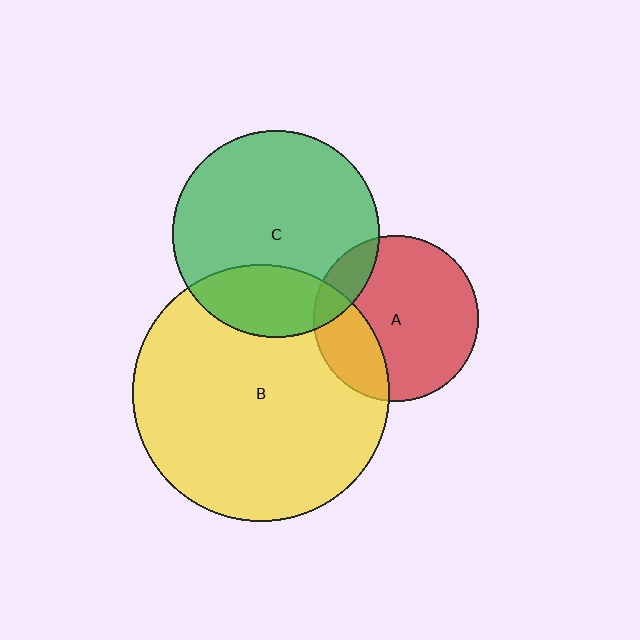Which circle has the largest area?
Circle B (yellow).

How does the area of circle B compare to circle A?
Approximately 2.4 times.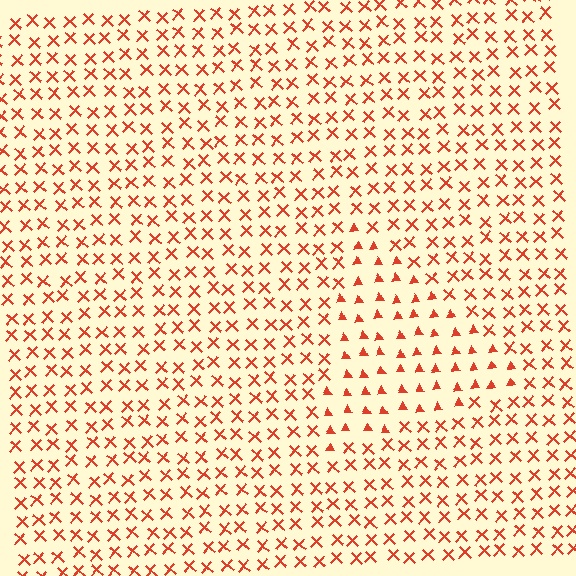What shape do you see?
I see a triangle.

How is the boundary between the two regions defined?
The boundary is defined by a change in element shape: triangles inside vs. X marks outside. All elements share the same color and spacing.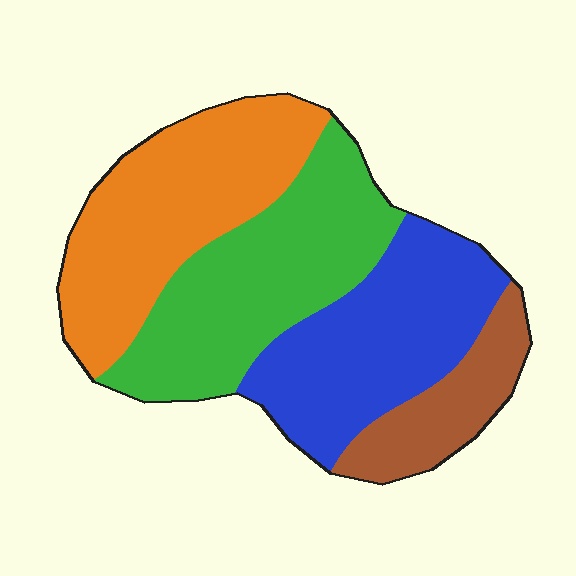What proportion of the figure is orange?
Orange covers about 30% of the figure.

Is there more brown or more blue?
Blue.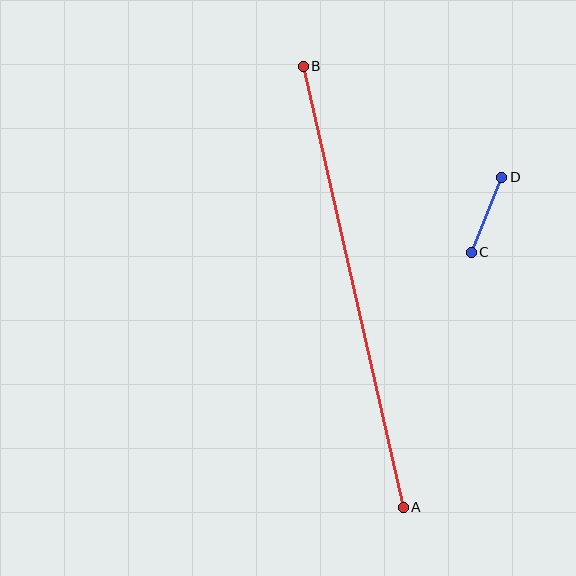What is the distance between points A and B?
The distance is approximately 452 pixels.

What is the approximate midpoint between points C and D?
The midpoint is at approximately (487, 215) pixels.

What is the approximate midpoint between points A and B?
The midpoint is at approximately (353, 287) pixels.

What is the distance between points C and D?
The distance is approximately 81 pixels.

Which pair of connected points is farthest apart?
Points A and B are farthest apart.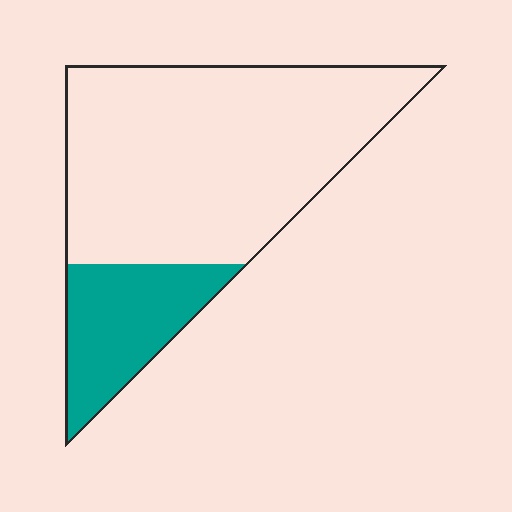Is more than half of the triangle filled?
No.